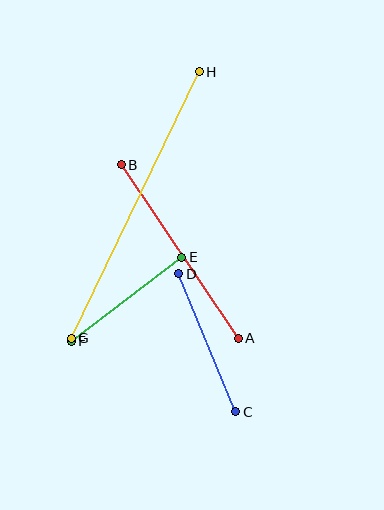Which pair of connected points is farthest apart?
Points G and H are farthest apart.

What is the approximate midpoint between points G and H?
The midpoint is at approximately (135, 205) pixels.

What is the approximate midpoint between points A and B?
The midpoint is at approximately (180, 251) pixels.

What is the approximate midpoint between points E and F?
The midpoint is at approximately (126, 299) pixels.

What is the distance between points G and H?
The distance is approximately 295 pixels.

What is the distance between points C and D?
The distance is approximately 149 pixels.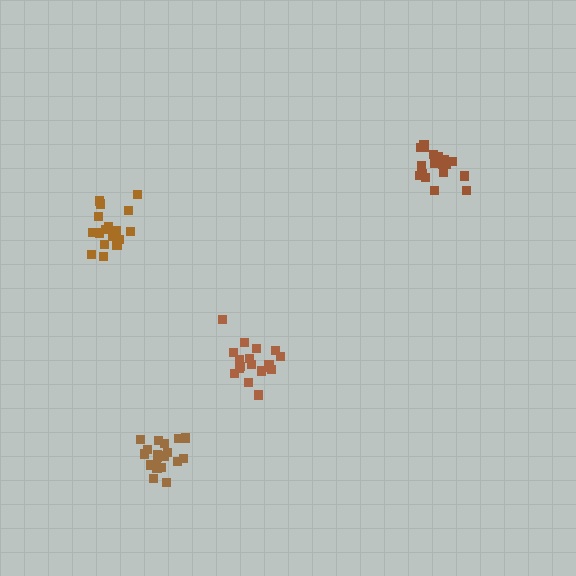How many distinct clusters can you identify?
There are 4 distinct clusters.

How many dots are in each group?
Group 1: 18 dots, Group 2: 18 dots, Group 3: 20 dots, Group 4: 19 dots (75 total).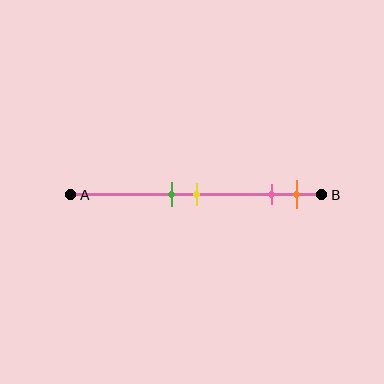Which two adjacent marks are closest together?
The green and yellow marks are the closest adjacent pair.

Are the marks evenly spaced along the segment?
No, the marks are not evenly spaced.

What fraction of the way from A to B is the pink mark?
The pink mark is approximately 80% (0.8) of the way from A to B.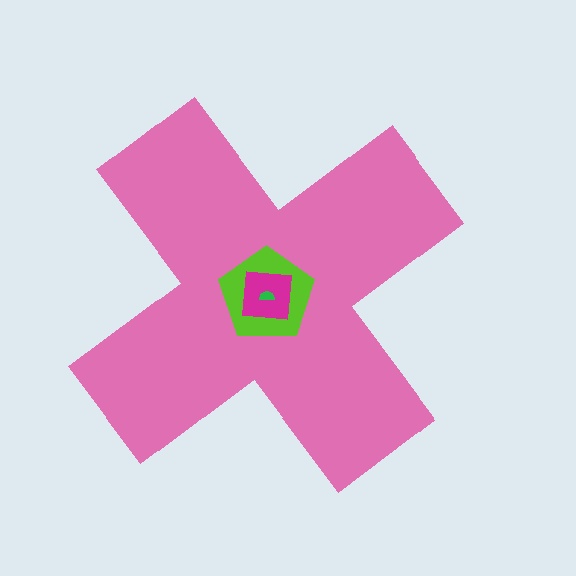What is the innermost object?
The green semicircle.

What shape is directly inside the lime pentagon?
The magenta square.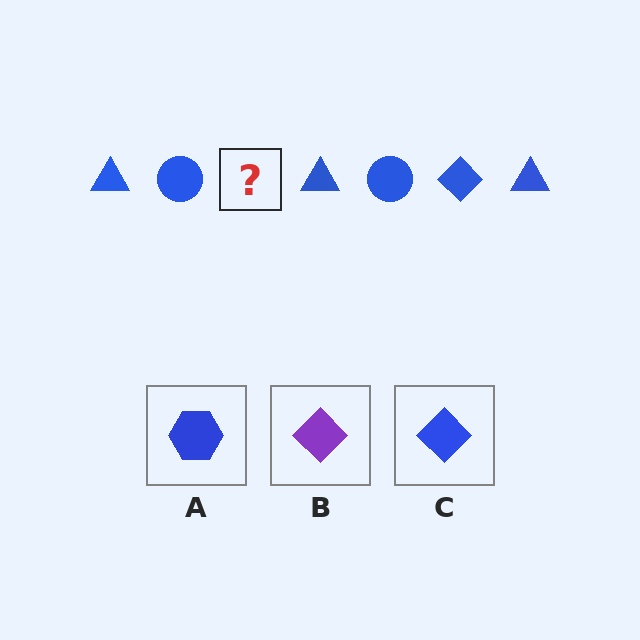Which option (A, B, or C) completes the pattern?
C.